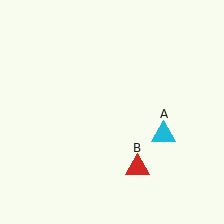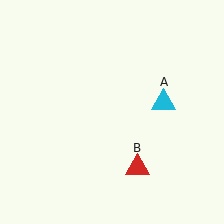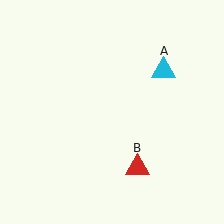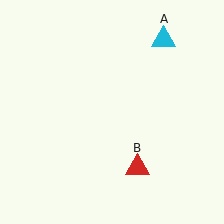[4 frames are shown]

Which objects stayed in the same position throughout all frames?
Red triangle (object B) remained stationary.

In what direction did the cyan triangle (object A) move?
The cyan triangle (object A) moved up.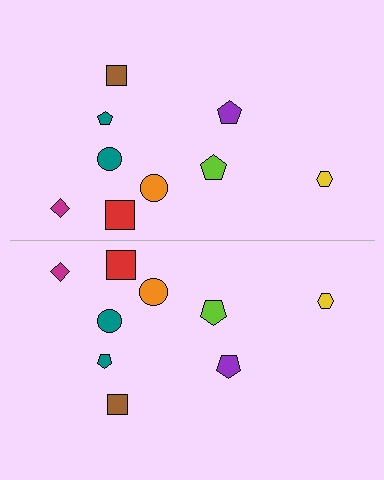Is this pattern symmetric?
Yes, this pattern has bilateral (reflection) symmetry.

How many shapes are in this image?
There are 18 shapes in this image.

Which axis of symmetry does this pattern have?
The pattern has a horizontal axis of symmetry running through the center of the image.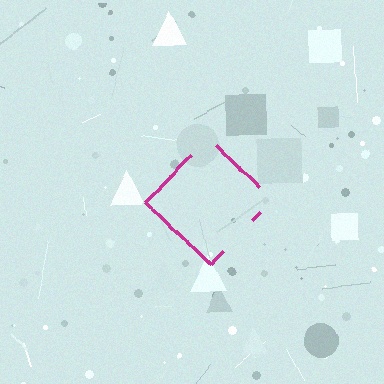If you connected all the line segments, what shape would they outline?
They would outline a diamond.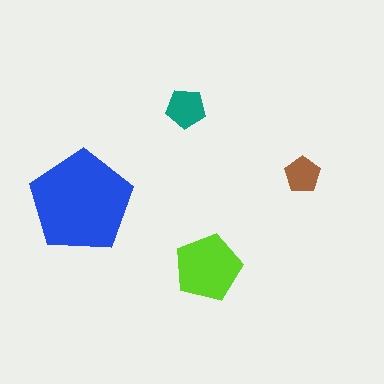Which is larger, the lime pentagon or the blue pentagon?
The blue one.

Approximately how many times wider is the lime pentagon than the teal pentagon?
About 1.5 times wider.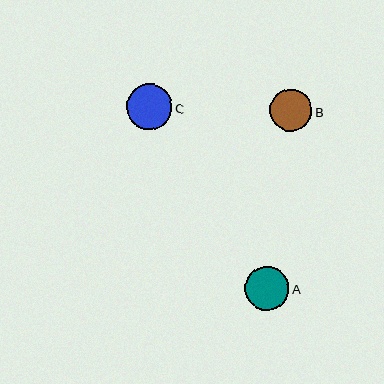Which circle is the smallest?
Circle B is the smallest with a size of approximately 42 pixels.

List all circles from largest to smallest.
From largest to smallest: C, A, B.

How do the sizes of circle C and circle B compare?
Circle C and circle B are approximately the same size.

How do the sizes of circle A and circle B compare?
Circle A and circle B are approximately the same size.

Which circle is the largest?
Circle C is the largest with a size of approximately 46 pixels.